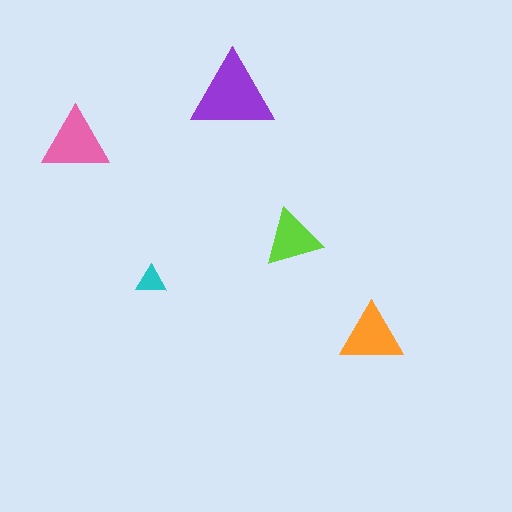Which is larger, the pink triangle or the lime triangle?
The pink one.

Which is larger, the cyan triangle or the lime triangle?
The lime one.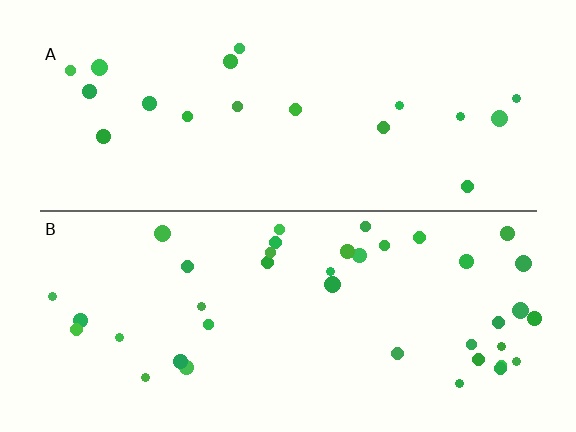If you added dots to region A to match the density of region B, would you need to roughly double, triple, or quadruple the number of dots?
Approximately double.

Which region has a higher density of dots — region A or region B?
B (the bottom).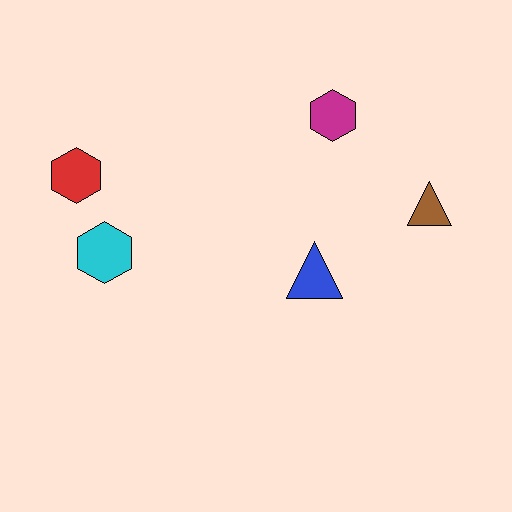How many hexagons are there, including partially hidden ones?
There are 3 hexagons.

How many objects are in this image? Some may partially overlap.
There are 5 objects.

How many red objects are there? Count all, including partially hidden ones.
There is 1 red object.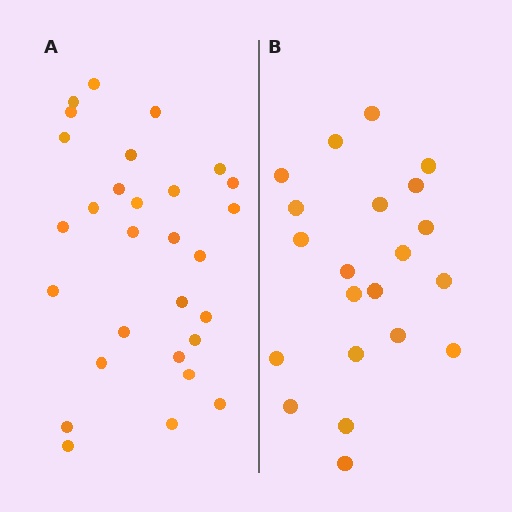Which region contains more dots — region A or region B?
Region A (the left region) has more dots.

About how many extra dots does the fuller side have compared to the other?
Region A has roughly 8 or so more dots than region B.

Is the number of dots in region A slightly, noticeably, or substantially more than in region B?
Region A has noticeably more, but not dramatically so. The ratio is roughly 1.4 to 1.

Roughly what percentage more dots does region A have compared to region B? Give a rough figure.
About 40% more.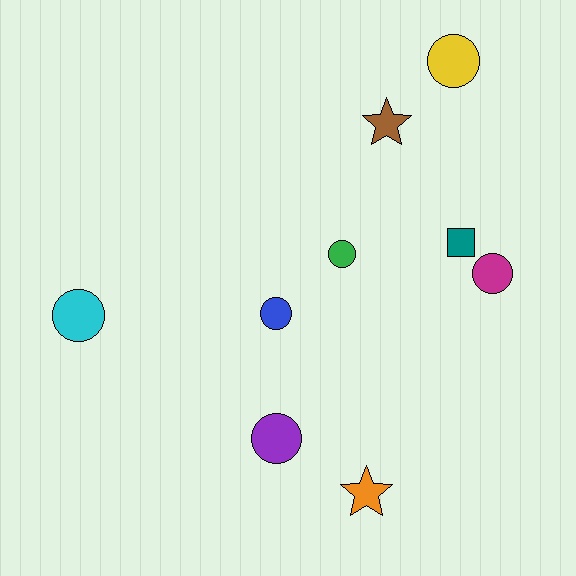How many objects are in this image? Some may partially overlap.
There are 9 objects.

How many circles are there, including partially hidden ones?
There are 6 circles.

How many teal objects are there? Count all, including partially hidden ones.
There is 1 teal object.